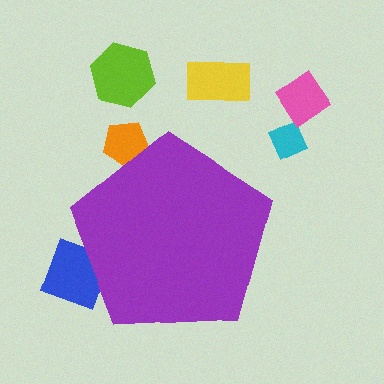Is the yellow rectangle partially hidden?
No, the yellow rectangle is fully visible.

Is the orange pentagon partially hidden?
Yes, the orange pentagon is partially hidden behind the purple pentagon.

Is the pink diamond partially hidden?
No, the pink diamond is fully visible.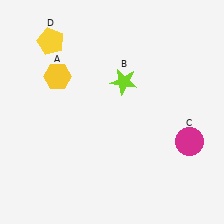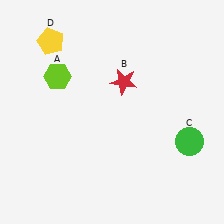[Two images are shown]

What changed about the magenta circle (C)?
In Image 1, C is magenta. In Image 2, it changed to green.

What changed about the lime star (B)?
In Image 1, B is lime. In Image 2, it changed to red.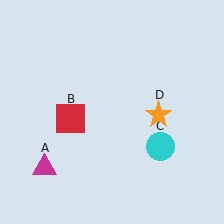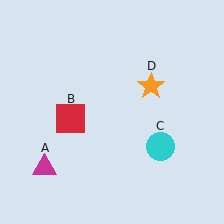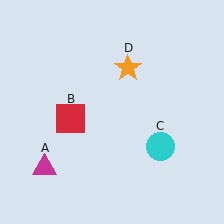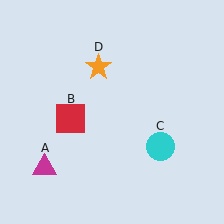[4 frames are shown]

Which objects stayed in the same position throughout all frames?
Magenta triangle (object A) and red square (object B) and cyan circle (object C) remained stationary.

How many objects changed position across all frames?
1 object changed position: orange star (object D).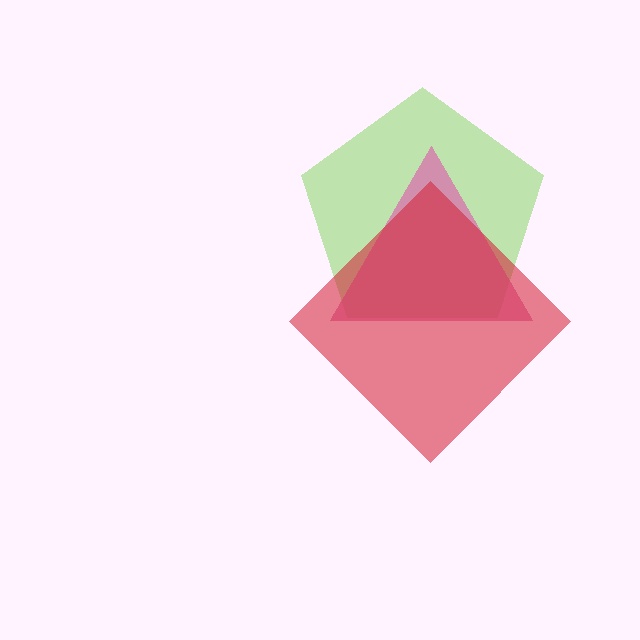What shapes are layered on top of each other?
The layered shapes are: a lime pentagon, a pink triangle, a red diamond.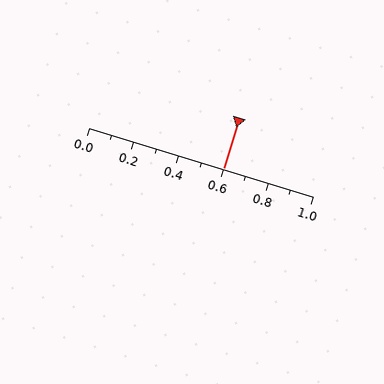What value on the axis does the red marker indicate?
The marker indicates approximately 0.6.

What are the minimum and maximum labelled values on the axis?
The axis runs from 0.0 to 1.0.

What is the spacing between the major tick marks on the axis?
The major ticks are spaced 0.2 apart.